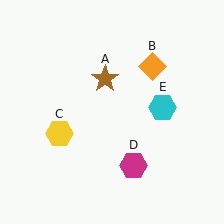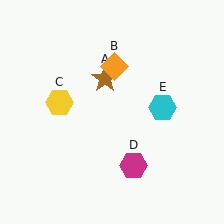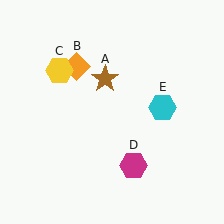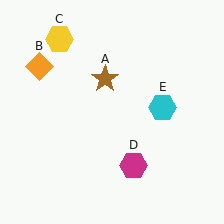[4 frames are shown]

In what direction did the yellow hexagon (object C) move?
The yellow hexagon (object C) moved up.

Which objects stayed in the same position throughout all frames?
Brown star (object A) and magenta hexagon (object D) and cyan hexagon (object E) remained stationary.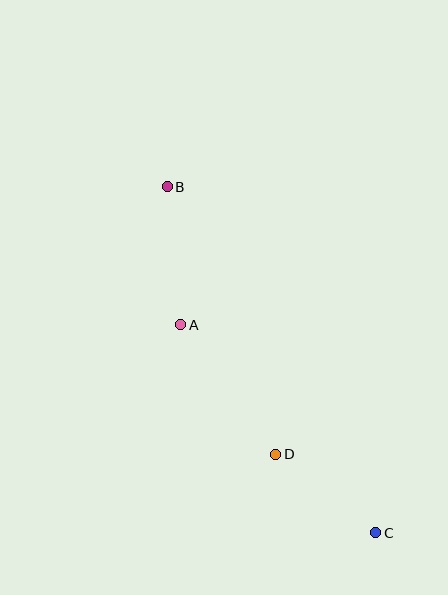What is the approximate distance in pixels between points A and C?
The distance between A and C is approximately 285 pixels.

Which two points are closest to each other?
Points C and D are closest to each other.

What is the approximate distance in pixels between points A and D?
The distance between A and D is approximately 161 pixels.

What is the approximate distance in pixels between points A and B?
The distance between A and B is approximately 139 pixels.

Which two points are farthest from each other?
Points B and C are farthest from each other.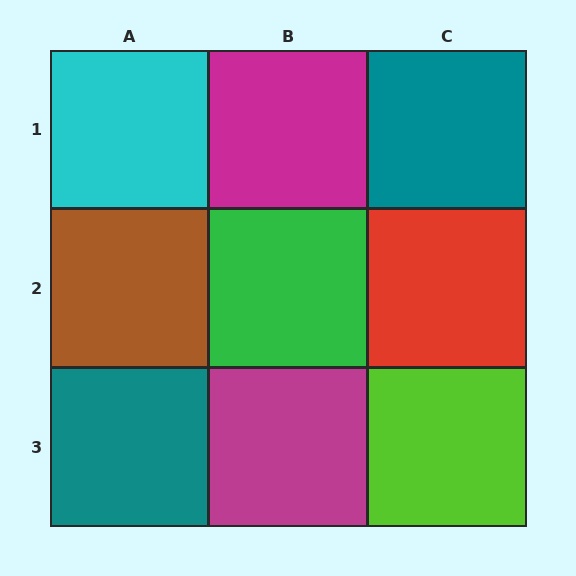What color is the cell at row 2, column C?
Red.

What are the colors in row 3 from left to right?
Teal, magenta, lime.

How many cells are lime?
1 cell is lime.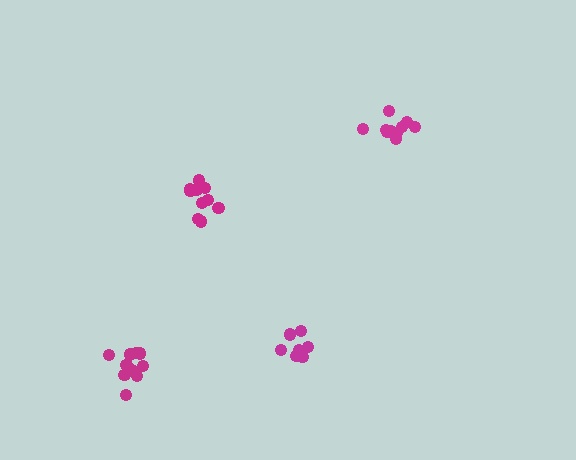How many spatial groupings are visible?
There are 4 spatial groupings.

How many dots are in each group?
Group 1: 11 dots, Group 2: 8 dots, Group 3: 11 dots, Group 4: 10 dots (40 total).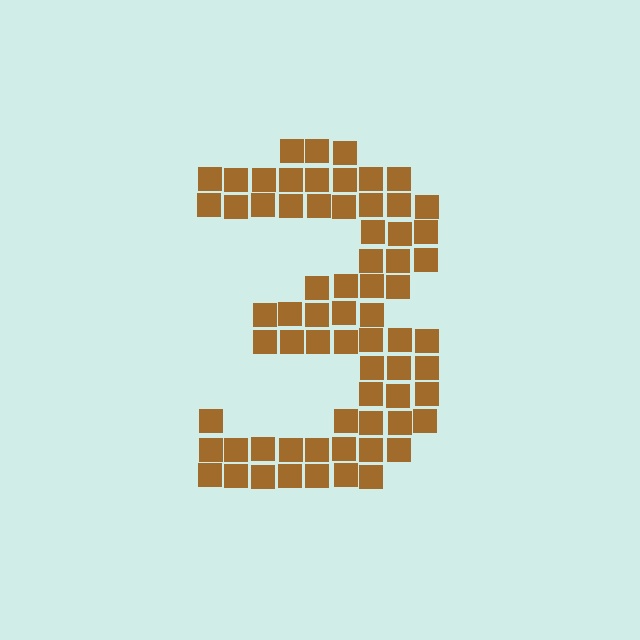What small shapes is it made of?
It is made of small squares.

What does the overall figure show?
The overall figure shows the digit 3.